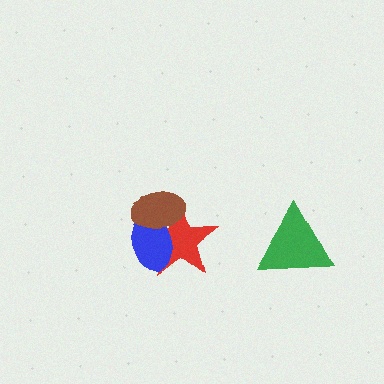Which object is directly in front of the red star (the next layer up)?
The blue ellipse is directly in front of the red star.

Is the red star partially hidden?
Yes, it is partially covered by another shape.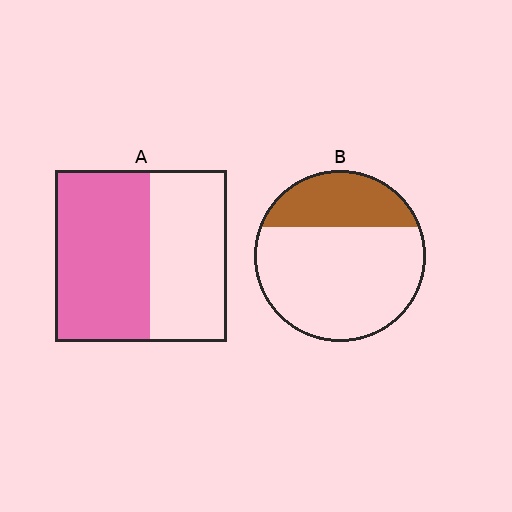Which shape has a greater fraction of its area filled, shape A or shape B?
Shape A.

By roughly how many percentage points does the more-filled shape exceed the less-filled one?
By roughly 25 percentage points (A over B).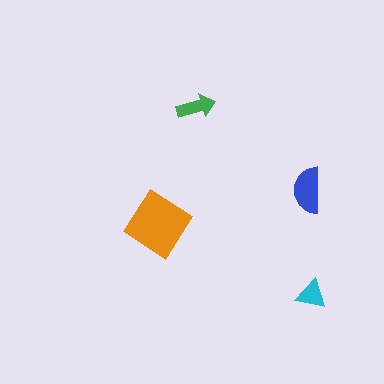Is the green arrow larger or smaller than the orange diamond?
Smaller.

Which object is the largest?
The orange diamond.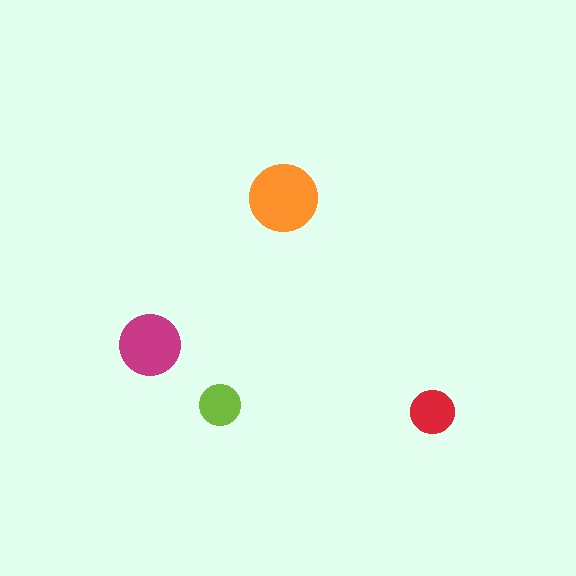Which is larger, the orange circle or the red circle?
The orange one.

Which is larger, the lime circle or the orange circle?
The orange one.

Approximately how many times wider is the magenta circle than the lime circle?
About 1.5 times wider.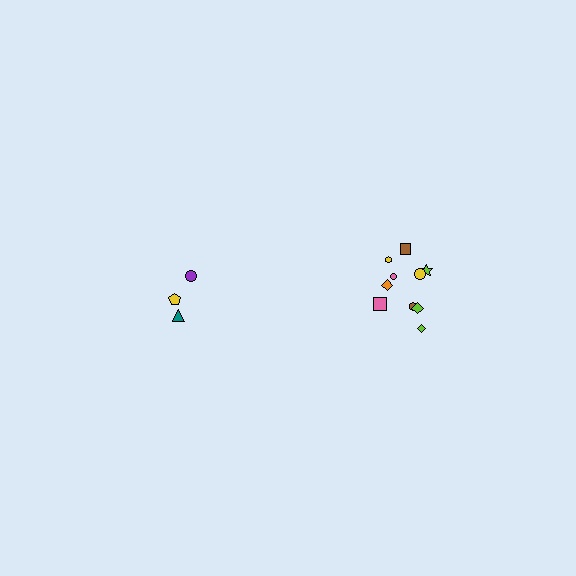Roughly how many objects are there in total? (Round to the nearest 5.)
Roughly 15 objects in total.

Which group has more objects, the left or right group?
The right group.